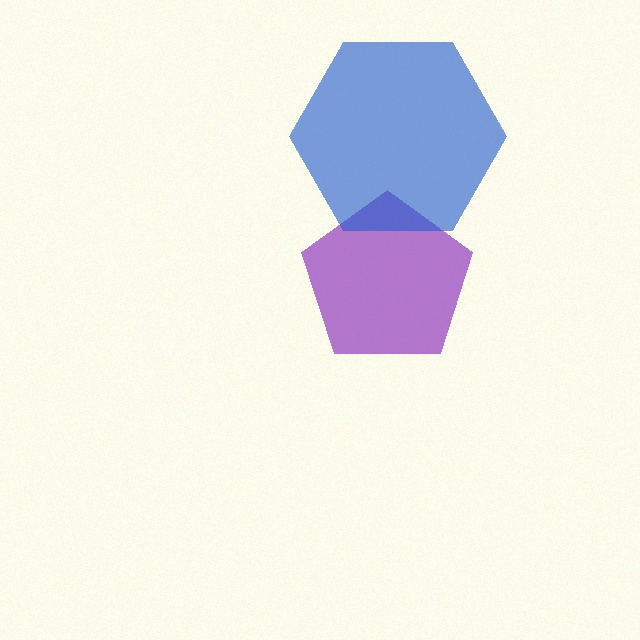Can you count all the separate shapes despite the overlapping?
Yes, there are 2 separate shapes.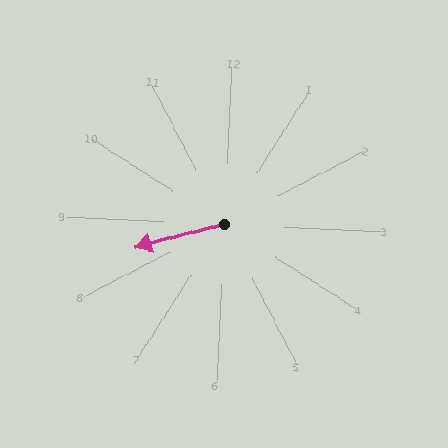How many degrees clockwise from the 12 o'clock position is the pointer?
Approximately 253 degrees.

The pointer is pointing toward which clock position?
Roughly 8 o'clock.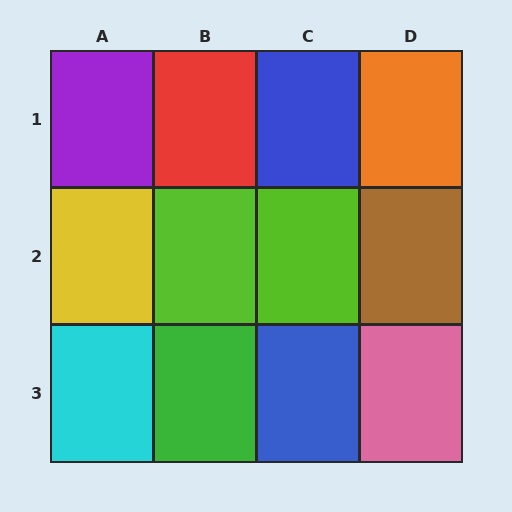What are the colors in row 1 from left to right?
Purple, red, blue, orange.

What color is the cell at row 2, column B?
Lime.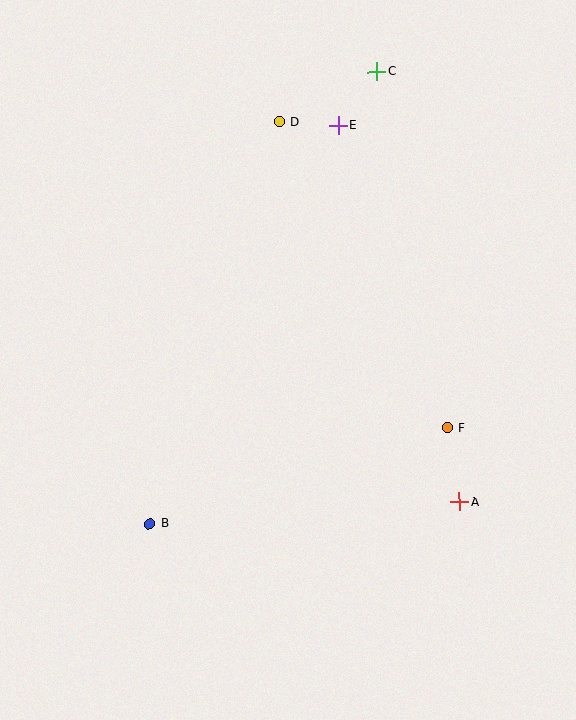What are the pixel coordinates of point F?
Point F is at (448, 428).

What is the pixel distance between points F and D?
The distance between F and D is 350 pixels.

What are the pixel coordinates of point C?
Point C is at (376, 72).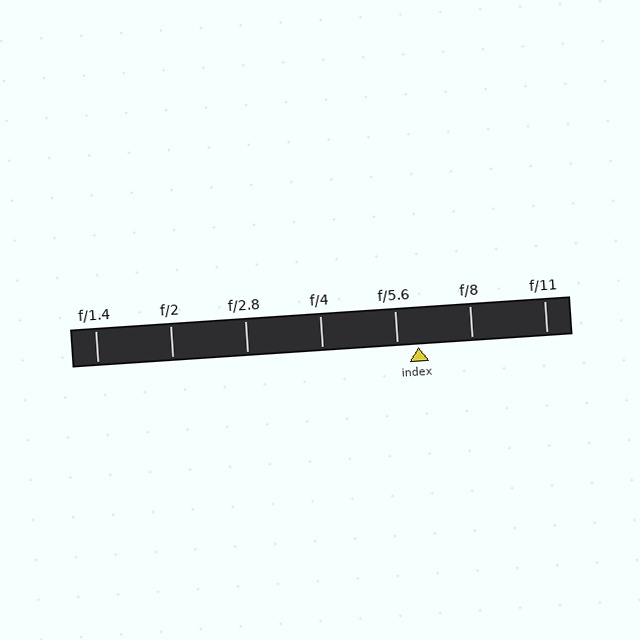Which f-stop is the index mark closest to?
The index mark is closest to f/5.6.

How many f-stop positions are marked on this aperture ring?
There are 7 f-stop positions marked.